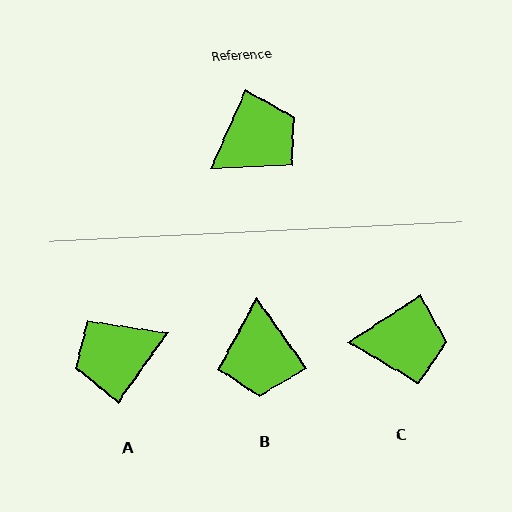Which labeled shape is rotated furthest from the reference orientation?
A, about 169 degrees away.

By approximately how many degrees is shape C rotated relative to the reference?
Approximately 32 degrees clockwise.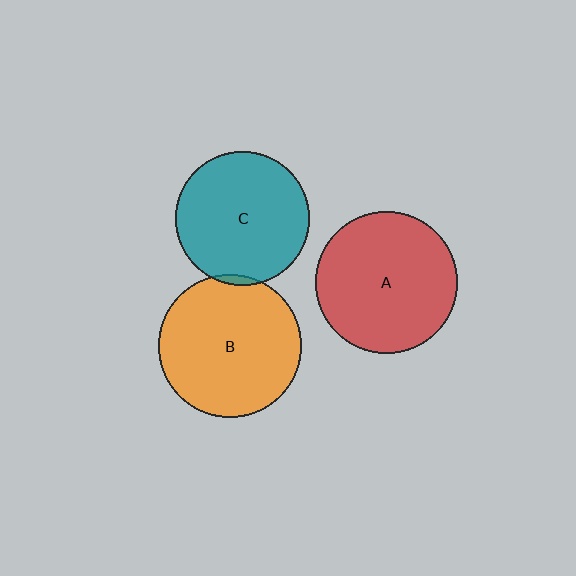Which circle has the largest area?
Circle B (orange).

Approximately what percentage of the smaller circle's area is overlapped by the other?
Approximately 5%.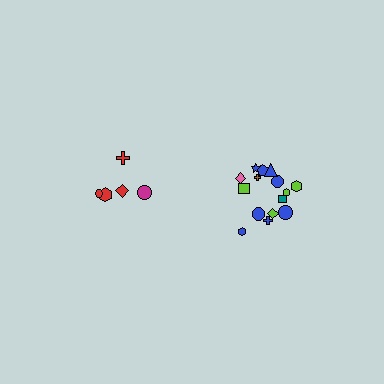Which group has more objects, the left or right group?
The right group.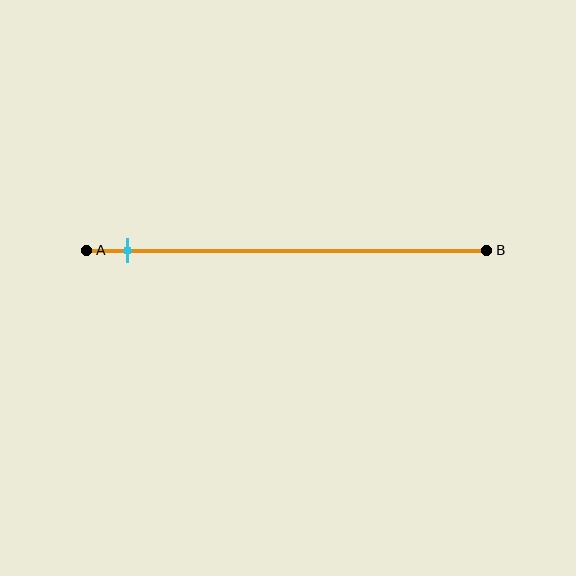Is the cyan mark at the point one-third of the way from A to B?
No, the mark is at about 10% from A, not at the 33% one-third point.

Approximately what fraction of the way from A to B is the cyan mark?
The cyan mark is approximately 10% of the way from A to B.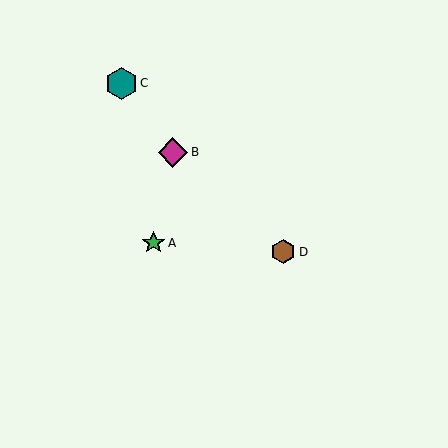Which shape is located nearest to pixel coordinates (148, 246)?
The green star (labeled A) at (154, 243) is nearest to that location.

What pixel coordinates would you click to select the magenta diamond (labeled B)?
Click at (173, 152) to select the magenta diamond B.